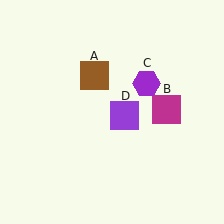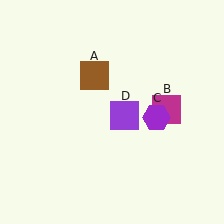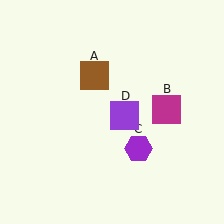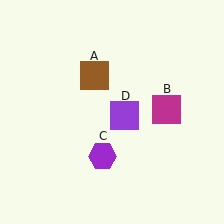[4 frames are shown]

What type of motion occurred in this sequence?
The purple hexagon (object C) rotated clockwise around the center of the scene.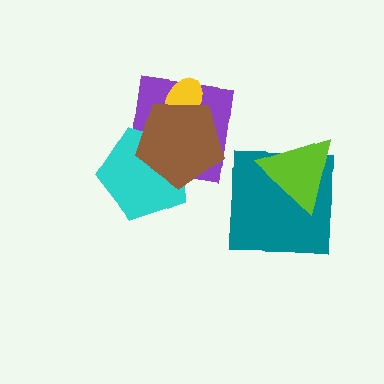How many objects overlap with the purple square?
3 objects overlap with the purple square.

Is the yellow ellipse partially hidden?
Yes, it is partially covered by another shape.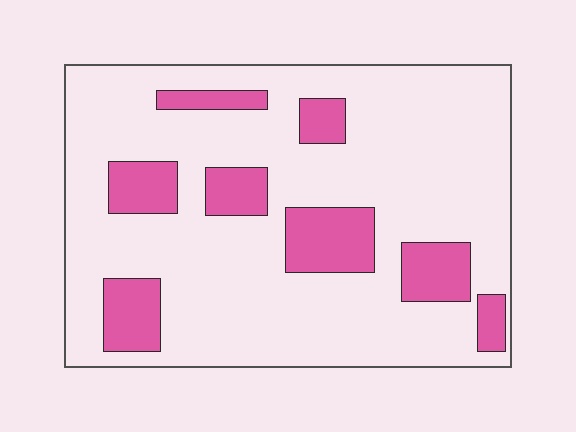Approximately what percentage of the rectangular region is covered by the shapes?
Approximately 20%.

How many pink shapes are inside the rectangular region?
8.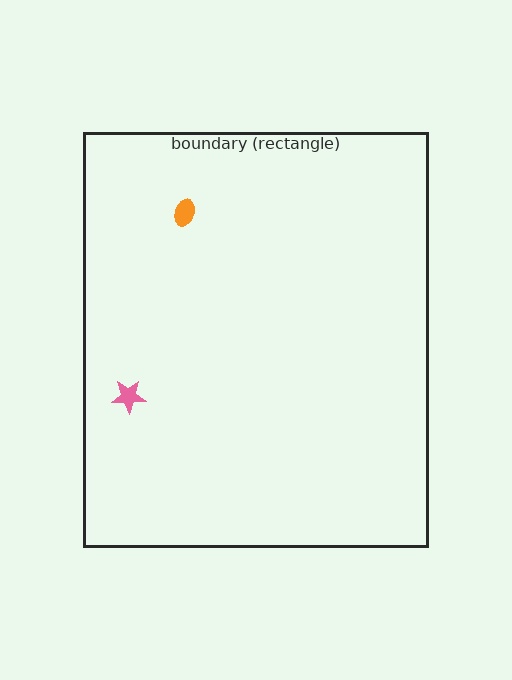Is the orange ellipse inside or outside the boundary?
Inside.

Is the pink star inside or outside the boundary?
Inside.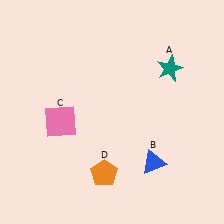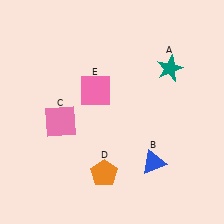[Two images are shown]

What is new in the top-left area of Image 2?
A pink square (E) was added in the top-left area of Image 2.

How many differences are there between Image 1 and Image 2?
There is 1 difference between the two images.